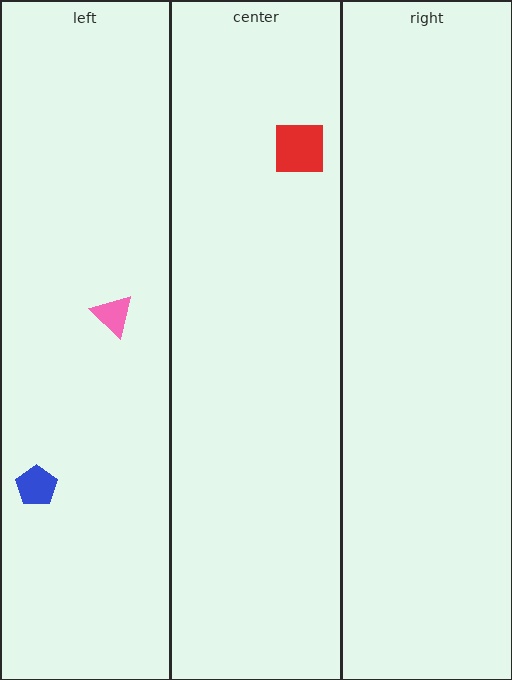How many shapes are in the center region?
1.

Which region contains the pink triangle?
The left region.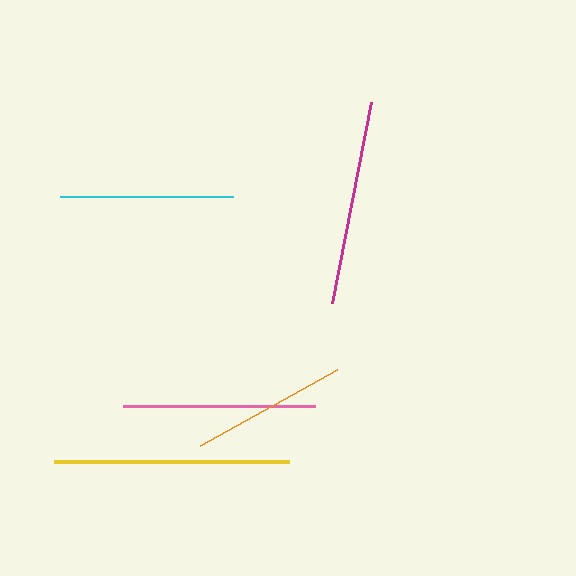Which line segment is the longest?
The yellow line is the longest at approximately 235 pixels.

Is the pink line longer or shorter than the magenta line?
The magenta line is longer than the pink line.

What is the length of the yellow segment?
The yellow segment is approximately 235 pixels long.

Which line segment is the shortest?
The orange line is the shortest at approximately 156 pixels.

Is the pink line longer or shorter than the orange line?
The pink line is longer than the orange line.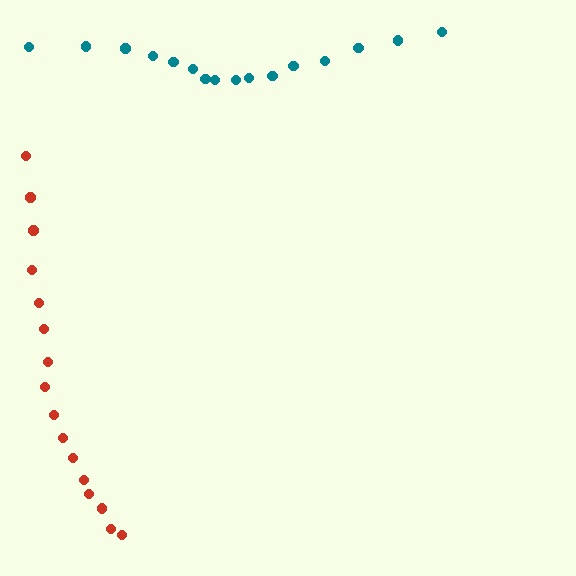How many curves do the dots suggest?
There are 2 distinct paths.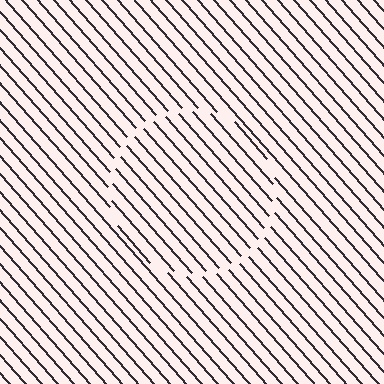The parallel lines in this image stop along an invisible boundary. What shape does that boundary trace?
An illusory circle. The interior of the shape contains the same grating, shifted by half a period — the contour is defined by the phase discontinuity where line-ends from the inner and outer gratings abut.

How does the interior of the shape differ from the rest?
The interior of the shape contains the same grating, shifted by half a period — the contour is defined by the phase discontinuity where line-ends from the inner and outer gratings abut.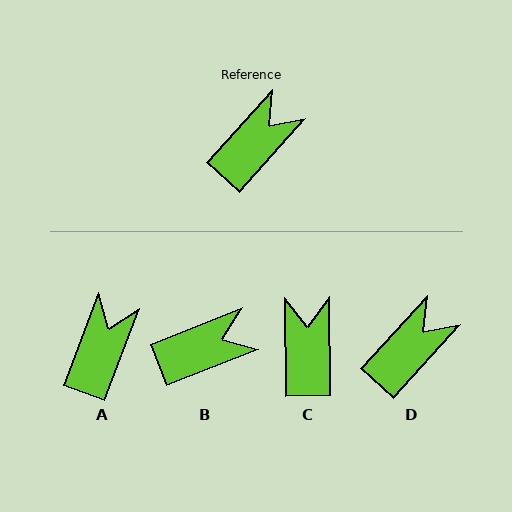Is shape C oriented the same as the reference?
No, it is off by about 43 degrees.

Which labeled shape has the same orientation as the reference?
D.